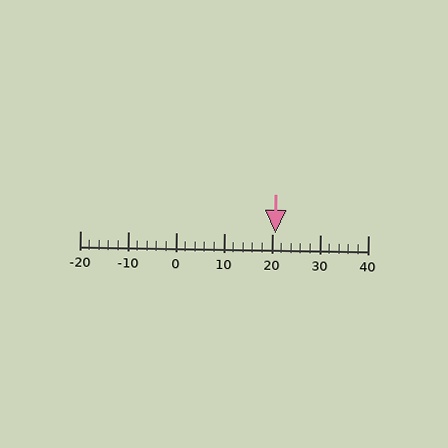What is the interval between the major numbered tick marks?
The major tick marks are spaced 10 units apart.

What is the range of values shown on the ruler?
The ruler shows values from -20 to 40.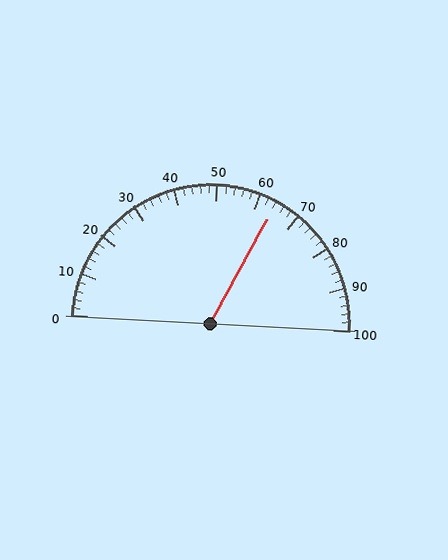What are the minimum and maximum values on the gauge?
The gauge ranges from 0 to 100.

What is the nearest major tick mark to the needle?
The nearest major tick mark is 60.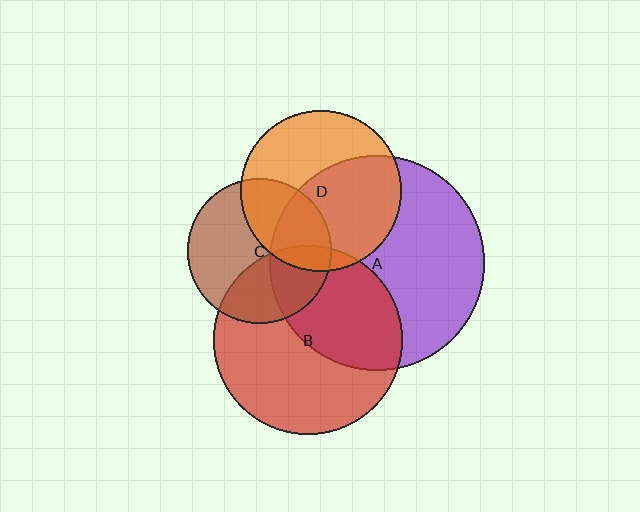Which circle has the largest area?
Circle A (purple).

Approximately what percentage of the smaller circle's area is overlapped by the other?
Approximately 10%.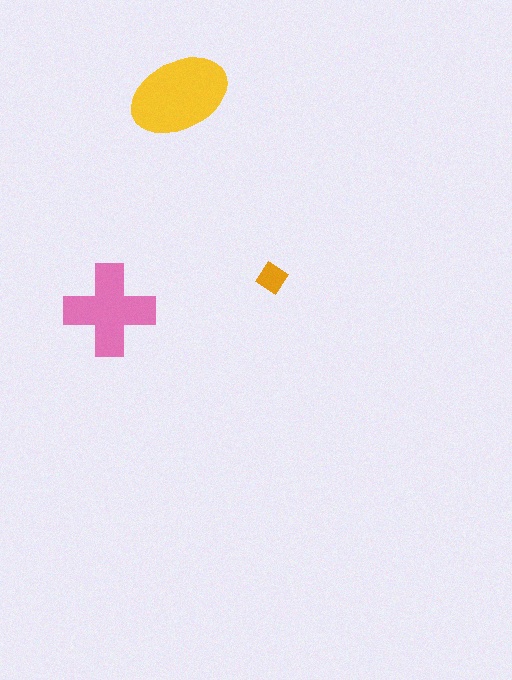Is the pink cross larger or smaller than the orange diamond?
Larger.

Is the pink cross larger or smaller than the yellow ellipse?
Smaller.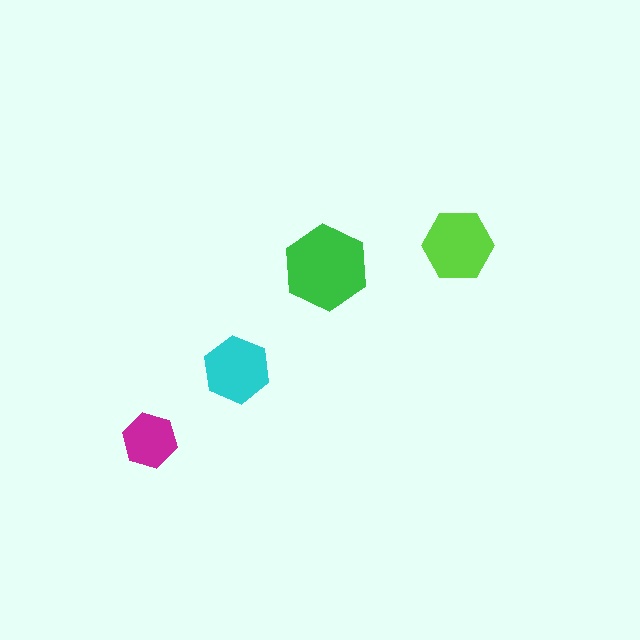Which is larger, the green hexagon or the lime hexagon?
The green one.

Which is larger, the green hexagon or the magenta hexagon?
The green one.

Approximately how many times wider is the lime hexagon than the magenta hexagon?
About 1.5 times wider.